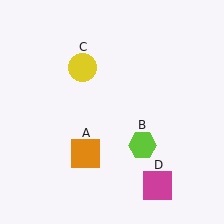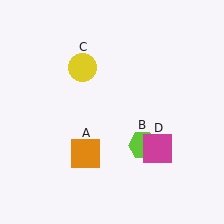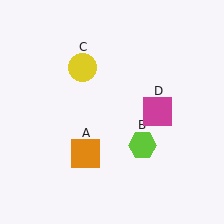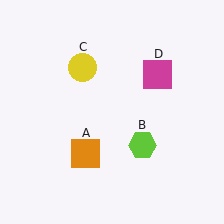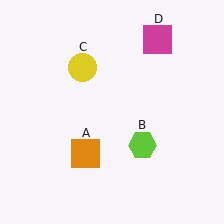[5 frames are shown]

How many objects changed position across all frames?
1 object changed position: magenta square (object D).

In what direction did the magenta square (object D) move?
The magenta square (object D) moved up.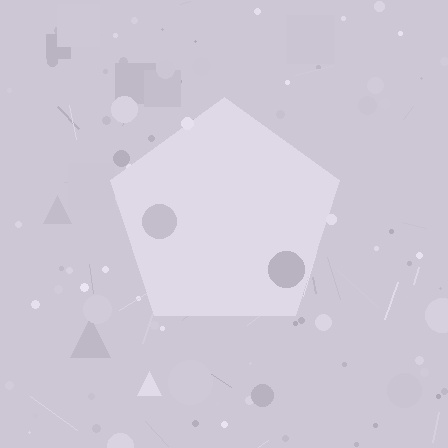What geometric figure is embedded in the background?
A pentagon is embedded in the background.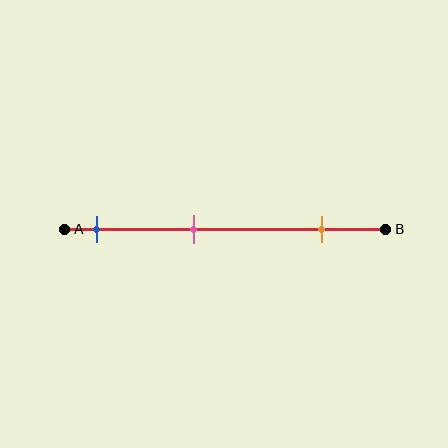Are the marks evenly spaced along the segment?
Yes, the marks are approximately evenly spaced.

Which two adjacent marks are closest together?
The blue and pink marks are the closest adjacent pair.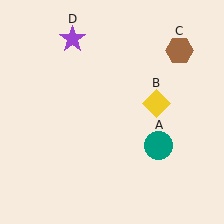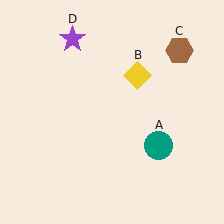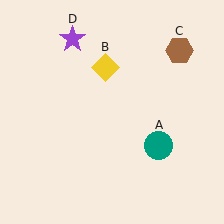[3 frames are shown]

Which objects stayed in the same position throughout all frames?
Teal circle (object A) and brown hexagon (object C) and purple star (object D) remained stationary.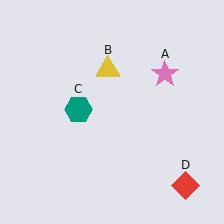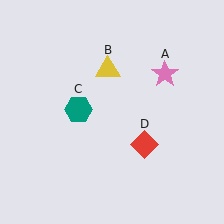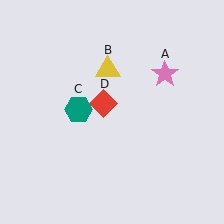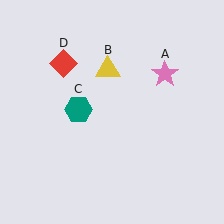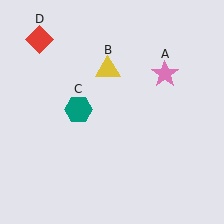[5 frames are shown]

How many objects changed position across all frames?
1 object changed position: red diamond (object D).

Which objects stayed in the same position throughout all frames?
Pink star (object A) and yellow triangle (object B) and teal hexagon (object C) remained stationary.